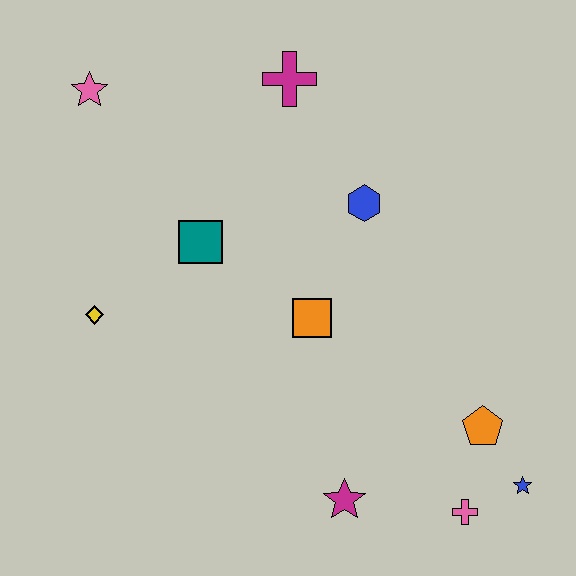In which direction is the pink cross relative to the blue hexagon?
The pink cross is below the blue hexagon.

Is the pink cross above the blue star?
No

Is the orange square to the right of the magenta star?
No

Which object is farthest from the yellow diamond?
The blue star is farthest from the yellow diamond.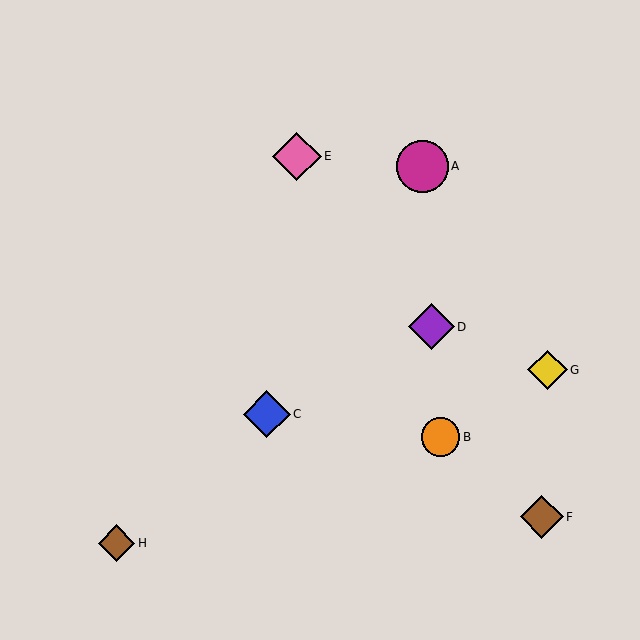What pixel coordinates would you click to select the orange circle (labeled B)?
Click at (440, 437) to select the orange circle B.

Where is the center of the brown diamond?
The center of the brown diamond is at (117, 543).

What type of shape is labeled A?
Shape A is a magenta circle.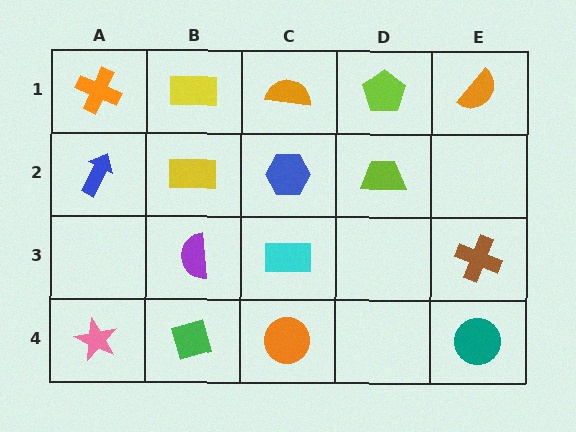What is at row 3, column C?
A cyan rectangle.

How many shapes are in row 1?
5 shapes.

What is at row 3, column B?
A purple semicircle.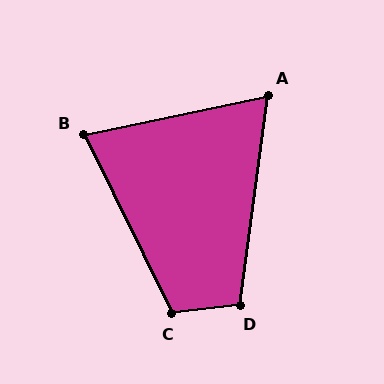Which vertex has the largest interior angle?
C, at approximately 109 degrees.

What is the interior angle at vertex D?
Approximately 105 degrees (obtuse).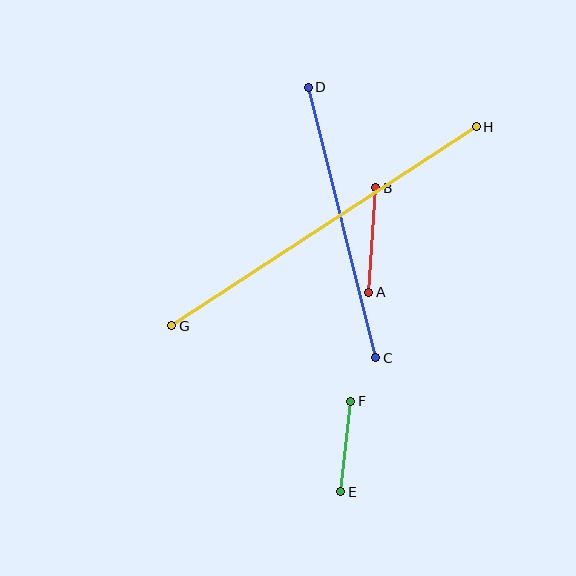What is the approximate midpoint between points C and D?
The midpoint is at approximately (342, 222) pixels.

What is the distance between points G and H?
The distance is approximately 363 pixels.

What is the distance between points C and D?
The distance is approximately 279 pixels.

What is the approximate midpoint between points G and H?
The midpoint is at approximately (324, 226) pixels.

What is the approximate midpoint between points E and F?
The midpoint is at approximately (346, 447) pixels.